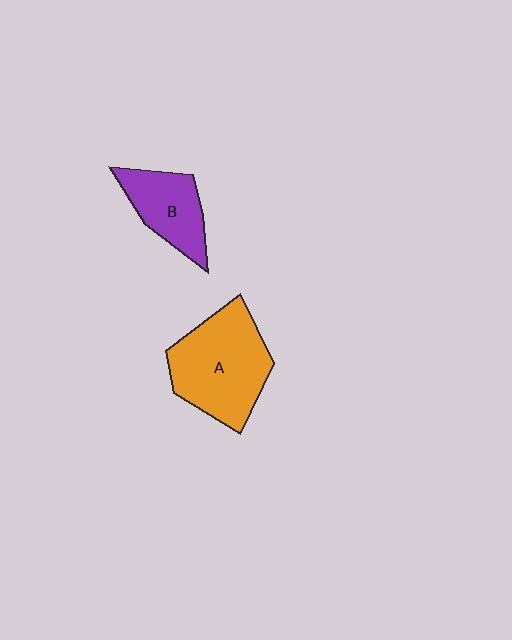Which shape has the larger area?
Shape A (orange).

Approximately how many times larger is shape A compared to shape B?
Approximately 1.7 times.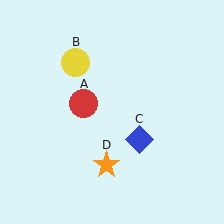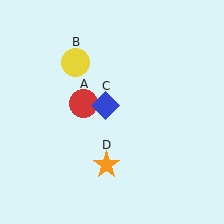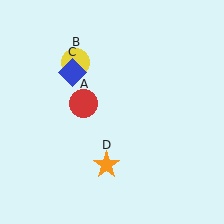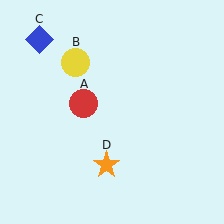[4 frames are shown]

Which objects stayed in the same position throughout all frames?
Red circle (object A) and yellow circle (object B) and orange star (object D) remained stationary.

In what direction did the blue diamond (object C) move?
The blue diamond (object C) moved up and to the left.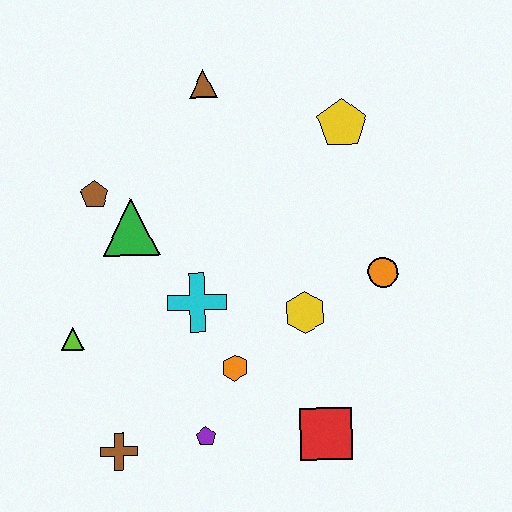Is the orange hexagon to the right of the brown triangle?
Yes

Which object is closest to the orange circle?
The yellow hexagon is closest to the orange circle.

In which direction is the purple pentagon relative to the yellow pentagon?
The purple pentagon is below the yellow pentagon.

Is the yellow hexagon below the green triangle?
Yes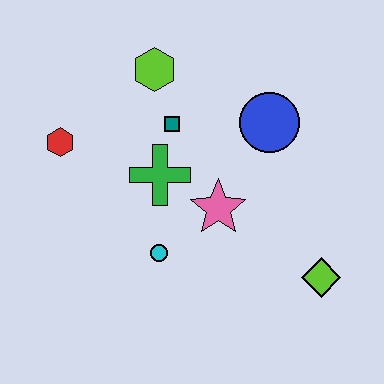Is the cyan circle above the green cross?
No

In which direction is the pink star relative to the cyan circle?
The pink star is to the right of the cyan circle.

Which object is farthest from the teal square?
The lime diamond is farthest from the teal square.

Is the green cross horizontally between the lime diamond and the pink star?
No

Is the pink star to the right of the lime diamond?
No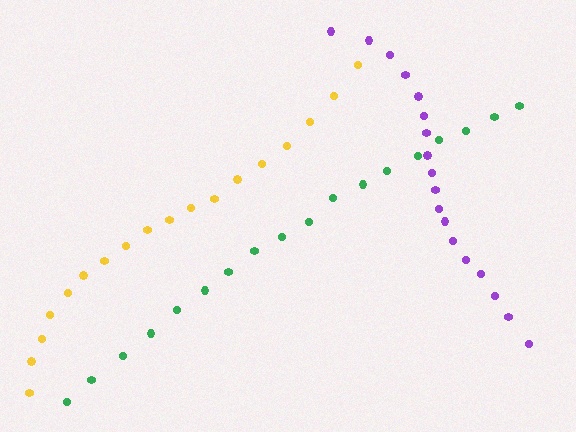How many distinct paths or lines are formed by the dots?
There are 3 distinct paths.